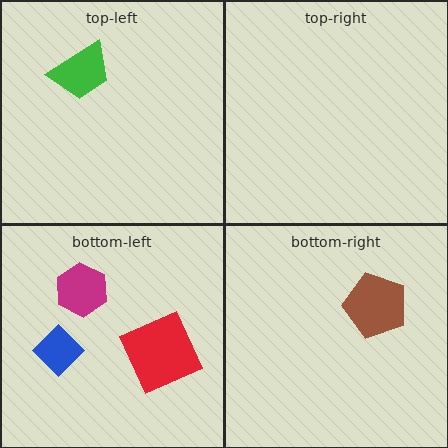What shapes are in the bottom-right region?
The brown pentagon.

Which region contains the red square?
The bottom-left region.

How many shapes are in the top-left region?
1.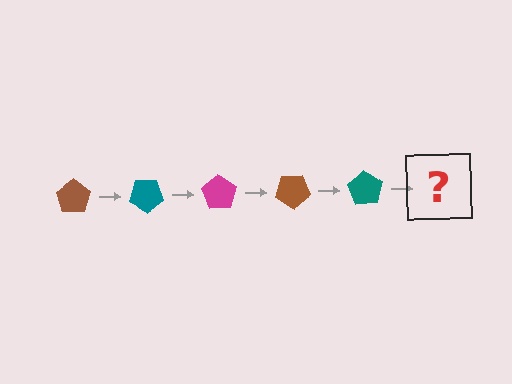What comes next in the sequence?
The next element should be a magenta pentagon, rotated 175 degrees from the start.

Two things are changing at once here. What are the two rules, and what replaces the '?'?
The two rules are that it rotates 35 degrees each step and the color cycles through brown, teal, and magenta. The '?' should be a magenta pentagon, rotated 175 degrees from the start.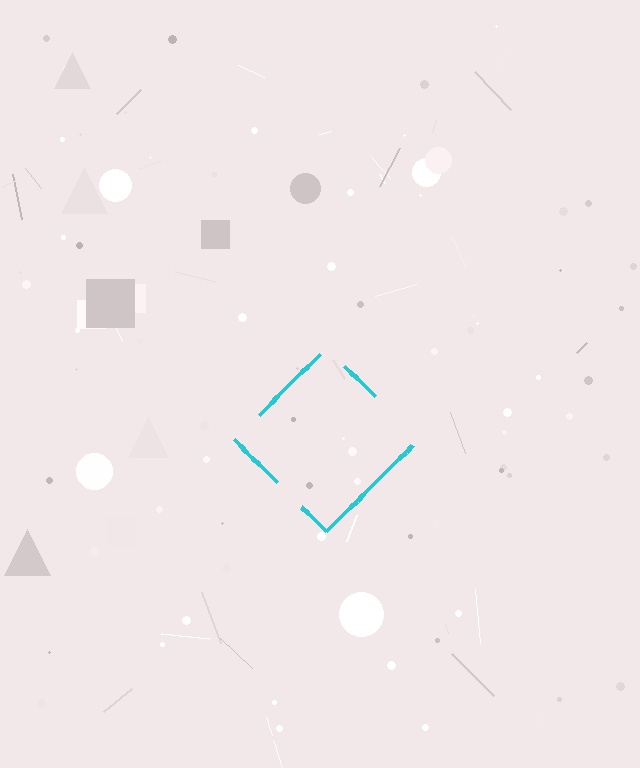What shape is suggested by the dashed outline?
The dashed outline suggests a diamond.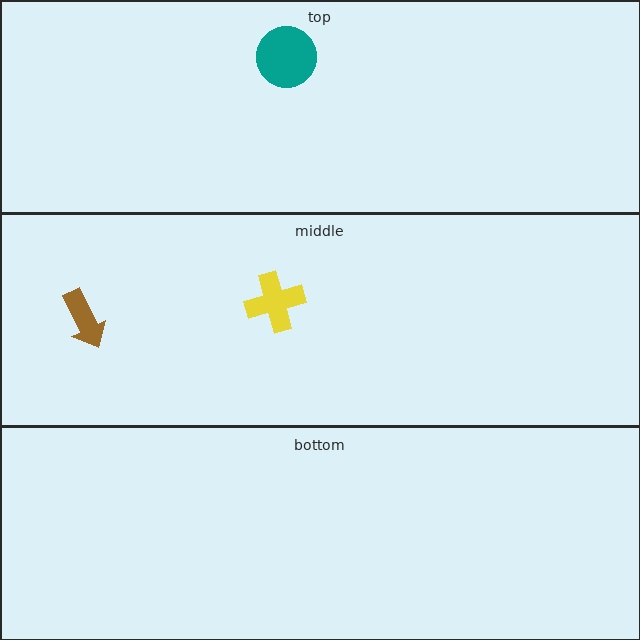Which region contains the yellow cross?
The middle region.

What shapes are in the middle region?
The yellow cross, the brown arrow.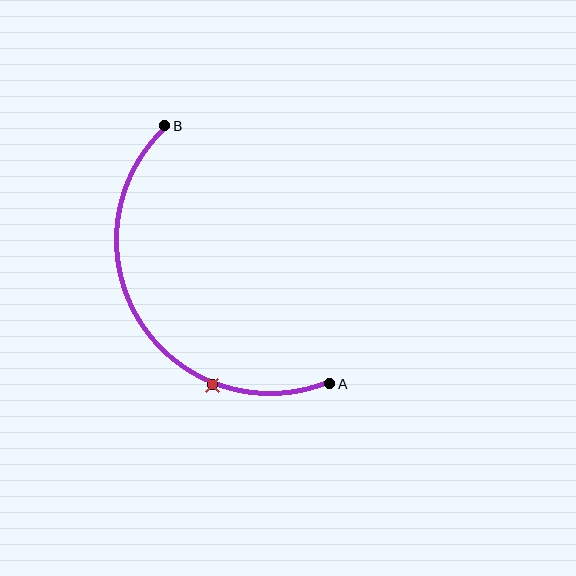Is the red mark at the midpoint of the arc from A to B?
No. The red mark lies on the arc but is closer to endpoint A. The arc midpoint would be at the point on the curve equidistant along the arc from both A and B.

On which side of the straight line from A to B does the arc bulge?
The arc bulges to the left of the straight line connecting A and B.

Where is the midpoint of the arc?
The arc midpoint is the point on the curve farthest from the straight line joining A and B. It sits to the left of that line.